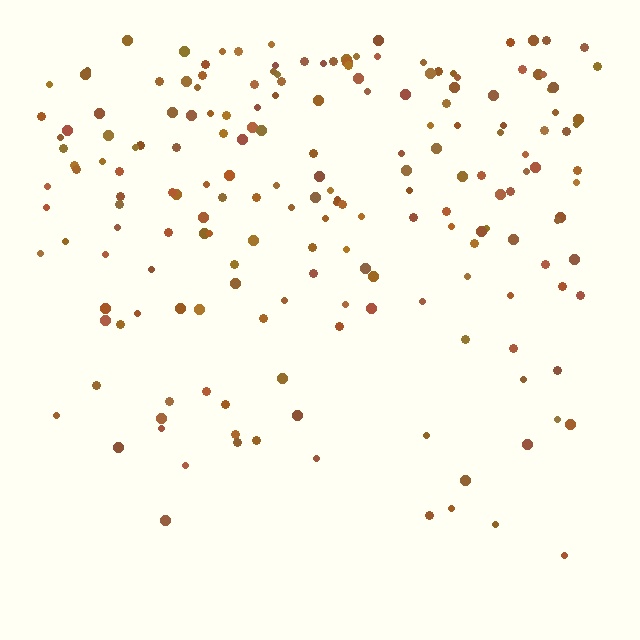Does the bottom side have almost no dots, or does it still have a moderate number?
Still a moderate number, just noticeably fewer than the top.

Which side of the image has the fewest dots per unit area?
The bottom.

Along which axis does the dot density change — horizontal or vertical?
Vertical.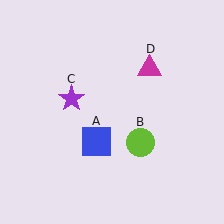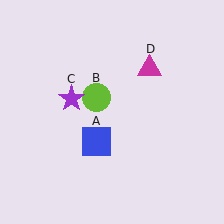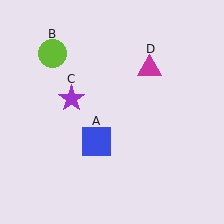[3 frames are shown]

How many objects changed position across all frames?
1 object changed position: lime circle (object B).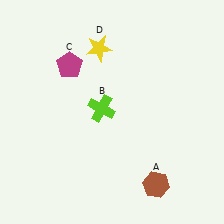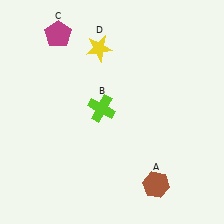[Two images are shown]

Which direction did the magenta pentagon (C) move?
The magenta pentagon (C) moved up.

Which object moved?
The magenta pentagon (C) moved up.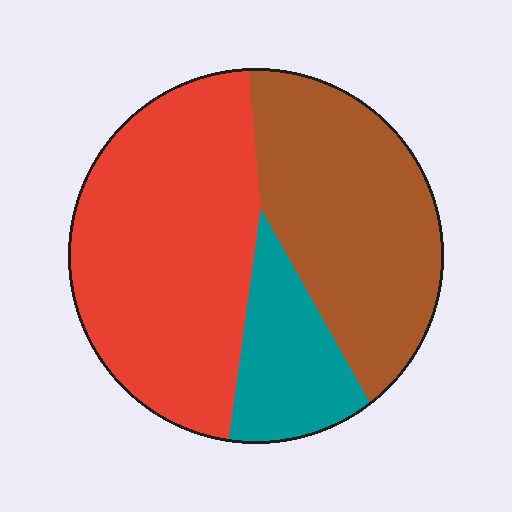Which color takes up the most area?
Red, at roughly 45%.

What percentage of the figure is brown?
Brown covers 37% of the figure.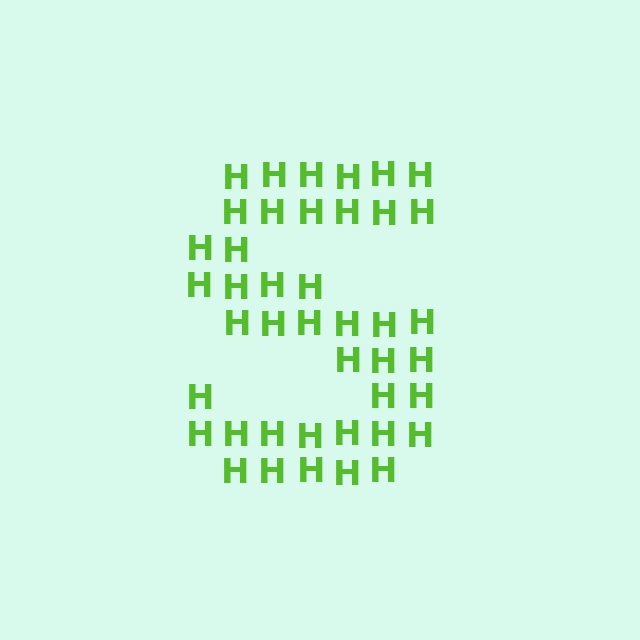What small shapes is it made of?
It is made of small letter H's.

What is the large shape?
The large shape is the letter S.